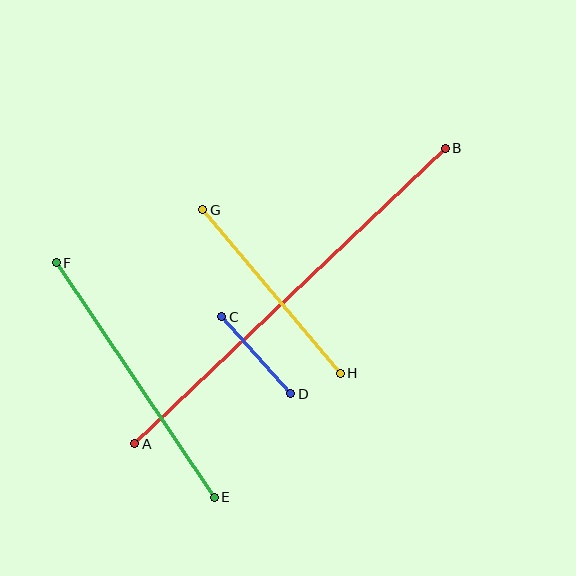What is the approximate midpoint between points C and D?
The midpoint is at approximately (256, 355) pixels.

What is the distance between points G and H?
The distance is approximately 213 pixels.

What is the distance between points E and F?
The distance is approximately 283 pixels.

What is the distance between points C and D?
The distance is approximately 103 pixels.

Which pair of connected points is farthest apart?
Points A and B are farthest apart.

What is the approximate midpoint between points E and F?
The midpoint is at approximately (135, 380) pixels.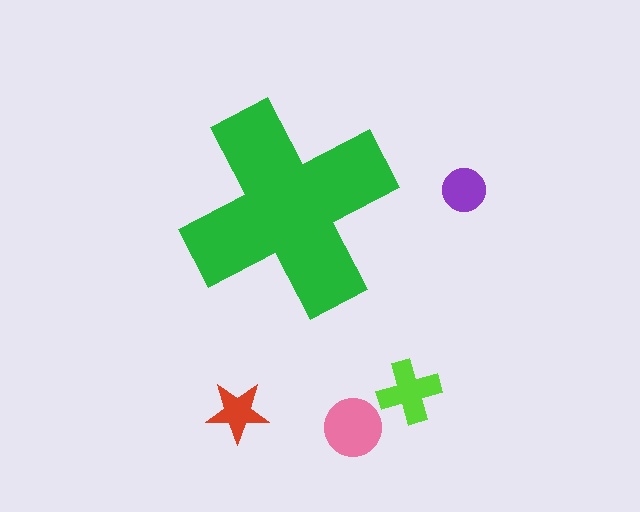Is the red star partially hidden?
No, the red star is fully visible.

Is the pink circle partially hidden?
No, the pink circle is fully visible.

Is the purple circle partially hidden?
No, the purple circle is fully visible.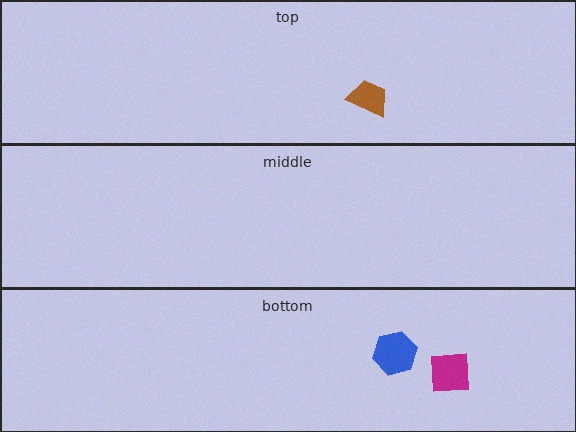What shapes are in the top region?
The brown trapezoid.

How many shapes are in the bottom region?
2.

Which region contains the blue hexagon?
The bottom region.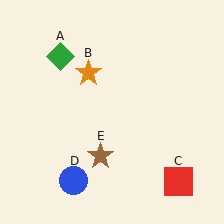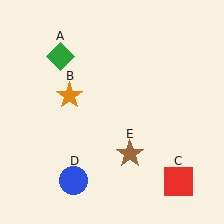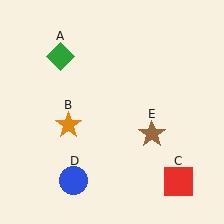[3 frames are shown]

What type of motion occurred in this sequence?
The orange star (object B), brown star (object E) rotated counterclockwise around the center of the scene.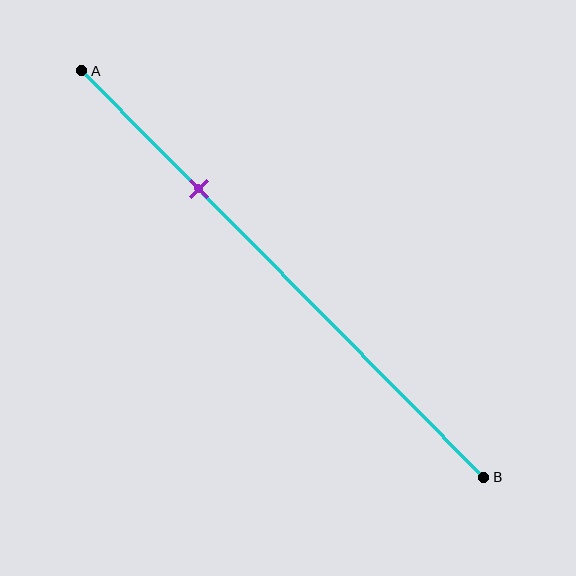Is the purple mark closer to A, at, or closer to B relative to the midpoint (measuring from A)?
The purple mark is closer to point A than the midpoint of segment AB.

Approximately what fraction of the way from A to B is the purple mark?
The purple mark is approximately 30% of the way from A to B.